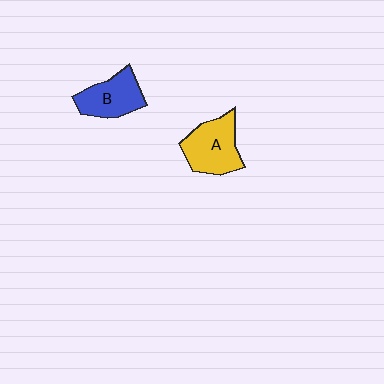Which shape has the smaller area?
Shape B (blue).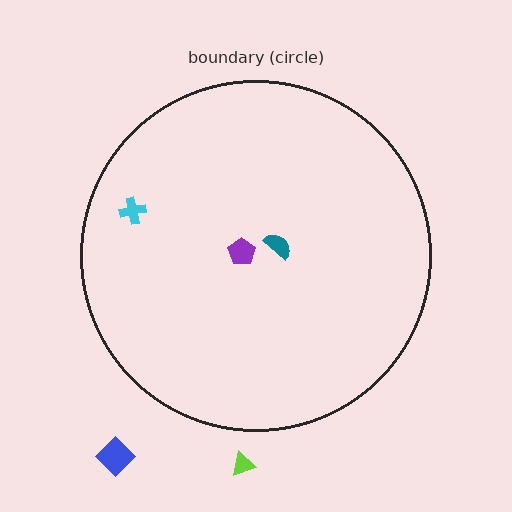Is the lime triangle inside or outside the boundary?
Outside.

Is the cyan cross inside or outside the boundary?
Inside.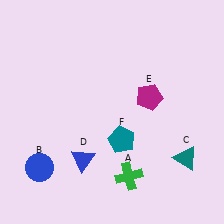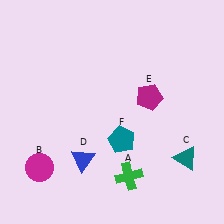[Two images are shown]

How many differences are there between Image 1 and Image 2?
There is 1 difference between the two images.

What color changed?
The circle (B) changed from blue in Image 1 to magenta in Image 2.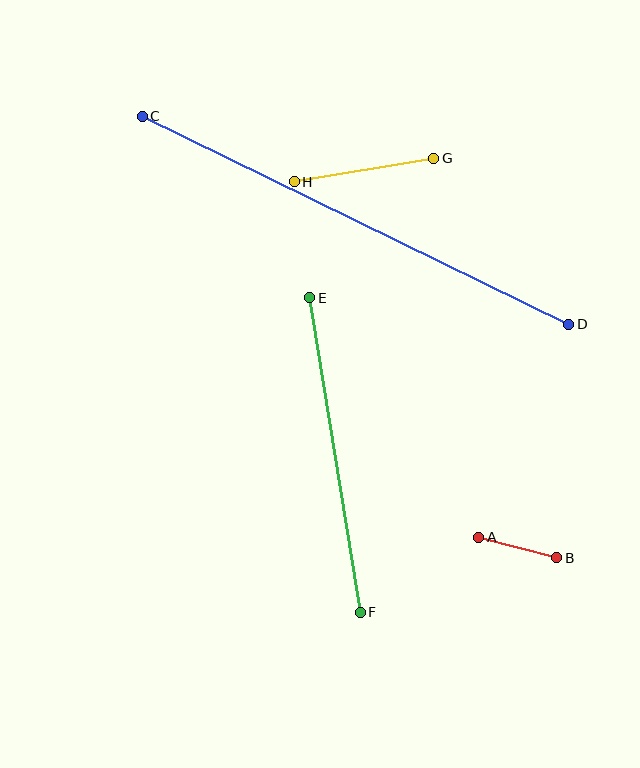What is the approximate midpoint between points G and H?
The midpoint is at approximately (364, 170) pixels.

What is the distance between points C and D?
The distance is approximately 474 pixels.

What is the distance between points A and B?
The distance is approximately 80 pixels.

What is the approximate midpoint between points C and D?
The midpoint is at approximately (356, 220) pixels.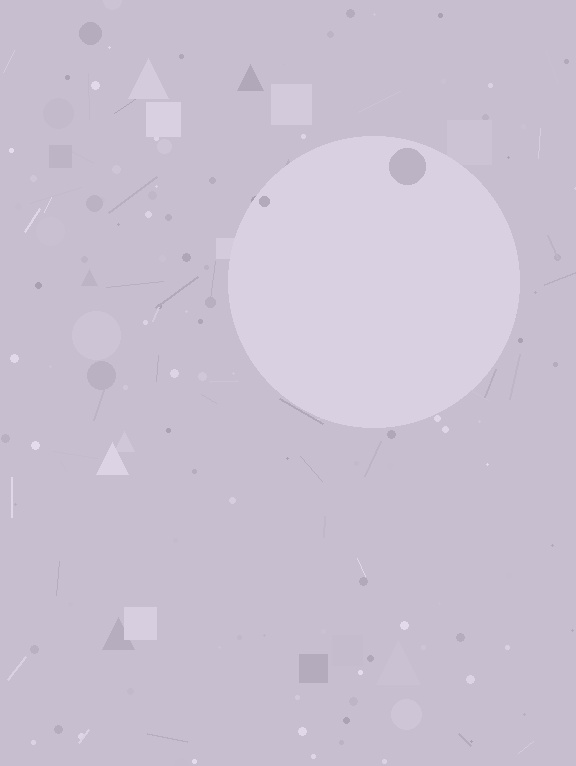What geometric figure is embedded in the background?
A circle is embedded in the background.